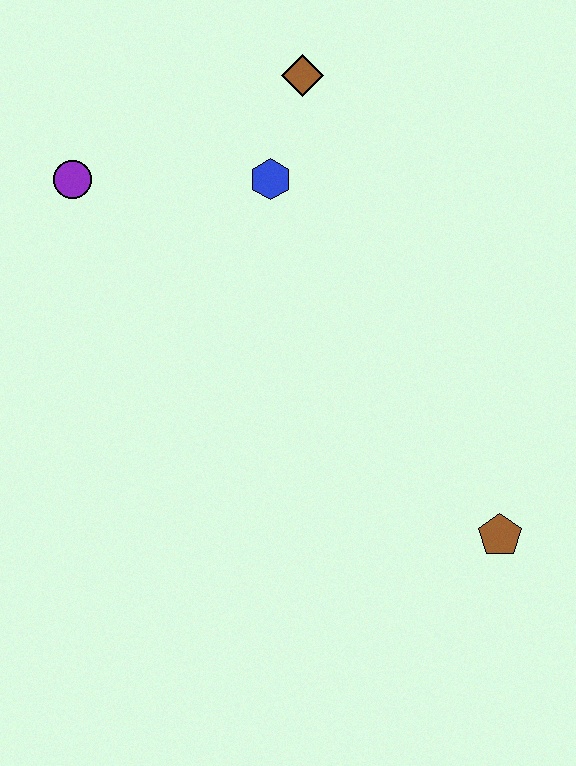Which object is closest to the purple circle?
The blue hexagon is closest to the purple circle.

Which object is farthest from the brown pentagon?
The purple circle is farthest from the brown pentagon.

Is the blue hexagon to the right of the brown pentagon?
No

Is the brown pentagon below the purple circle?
Yes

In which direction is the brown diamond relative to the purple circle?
The brown diamond is to the right of the purple circle.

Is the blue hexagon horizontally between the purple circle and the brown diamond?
Yes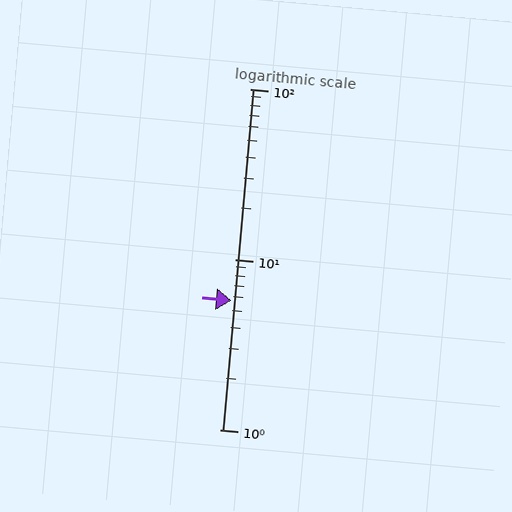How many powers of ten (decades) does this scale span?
The scale spans 2 decades, from 1 to 100.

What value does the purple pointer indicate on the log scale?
The pointer indicates approximately 5.7.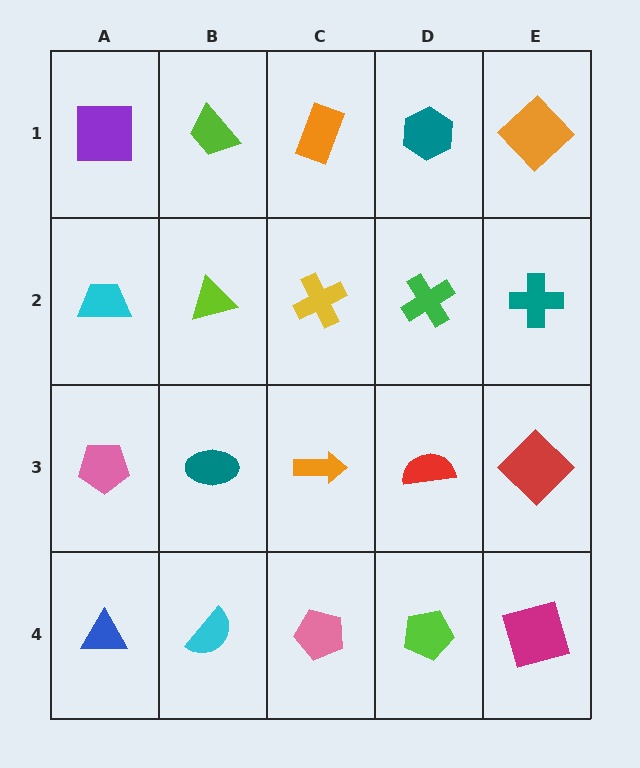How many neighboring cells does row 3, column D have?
4.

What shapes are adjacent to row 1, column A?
A cyan trapezoid (row 2, column A), a lime trapezoid (row 1, column B).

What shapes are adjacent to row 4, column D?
A red semicircle (row 3, column D), a pink pentagon (row 4, column C), a magenta square (row 4, column E).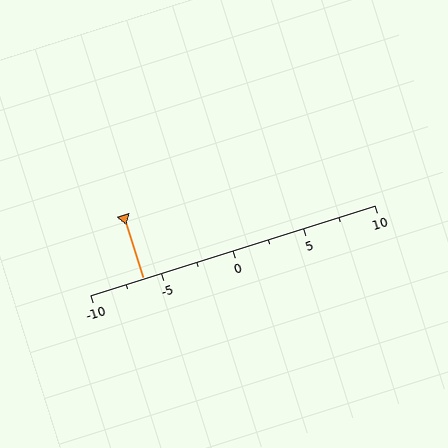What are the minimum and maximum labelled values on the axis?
The axis runs from -10 to 10.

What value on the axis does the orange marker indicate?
The marker indicates approximately -6.2.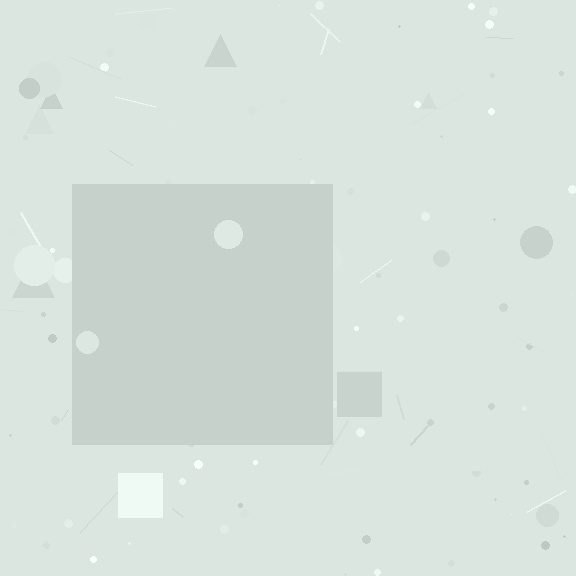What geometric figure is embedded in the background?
A square is embedded in the background.